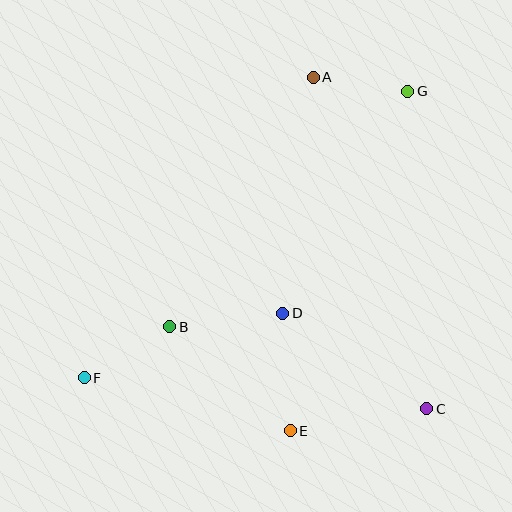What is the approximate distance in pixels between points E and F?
The distance between E and F is approximately 213 pixels.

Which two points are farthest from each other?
Points F and G are farthest from each other.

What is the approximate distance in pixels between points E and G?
The distance between E and G is approximately 360 pixels.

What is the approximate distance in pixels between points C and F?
The distance between C and F is approximately 344 pixels.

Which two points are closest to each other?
Points A and G are closest to each other.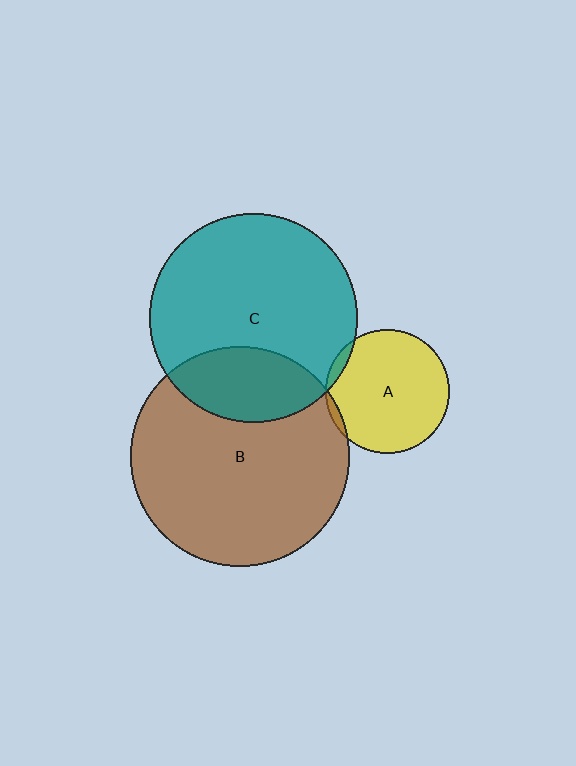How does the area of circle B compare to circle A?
Approximately 3.1 times.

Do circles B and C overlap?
Yes.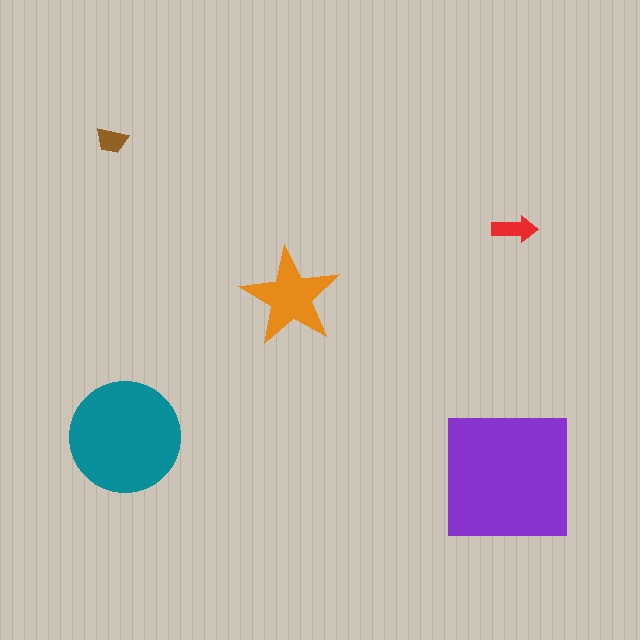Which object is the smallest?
The brown trapezoid.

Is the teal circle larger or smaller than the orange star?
Larger.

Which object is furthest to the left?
The brown trapezoid is leftmost.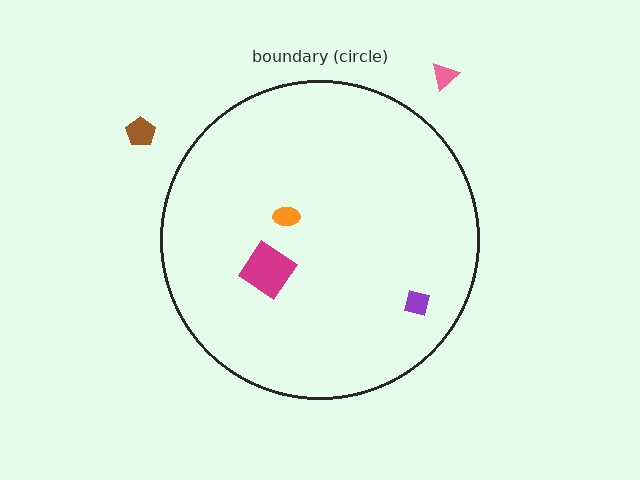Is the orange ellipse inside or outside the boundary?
Inside.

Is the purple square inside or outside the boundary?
Inside.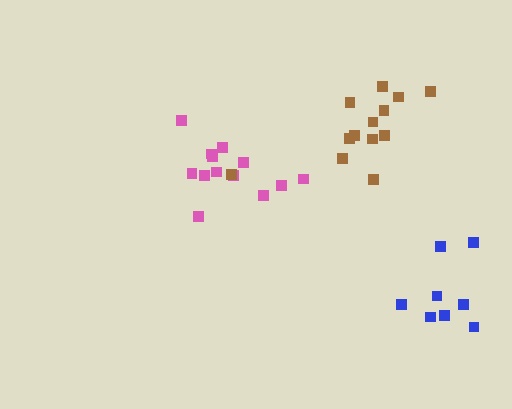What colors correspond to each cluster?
The clusters are colored: pink, brown, blue.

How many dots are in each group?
Group 1: 13 dots, Group 2: 13 dots, Group 3: 8 dots (34 total).